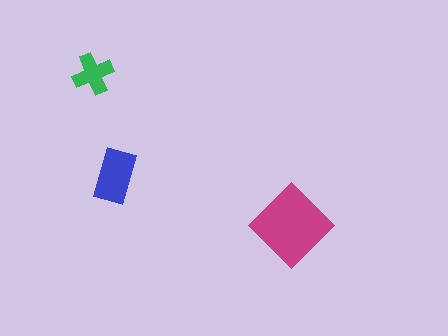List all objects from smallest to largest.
The green cross, the blue rectangle, the magenta diamond.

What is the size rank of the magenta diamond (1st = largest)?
1st.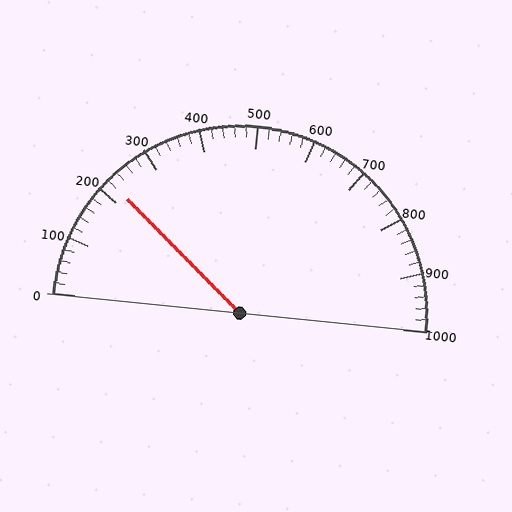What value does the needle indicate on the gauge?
The needle indicates approximately 220.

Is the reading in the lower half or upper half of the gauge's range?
The reading is in the lower half of the range (0 to 1000).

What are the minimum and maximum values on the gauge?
The gauge ranges from 0 to 1000.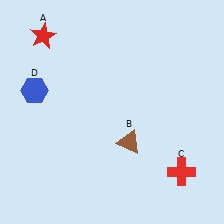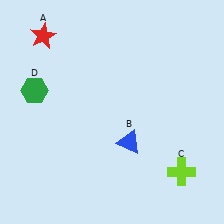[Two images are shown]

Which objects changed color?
B changed from brown to blue. C changed from red to lime. D changed from blue to green.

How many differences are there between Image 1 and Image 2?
There are 3 differences between the two images.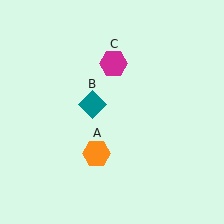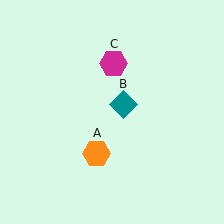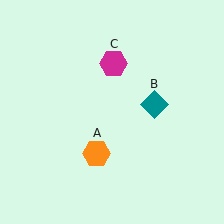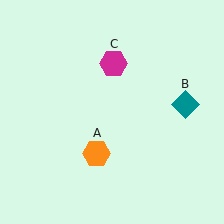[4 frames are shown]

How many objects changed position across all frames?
1 object changed position: teal diamond (object B).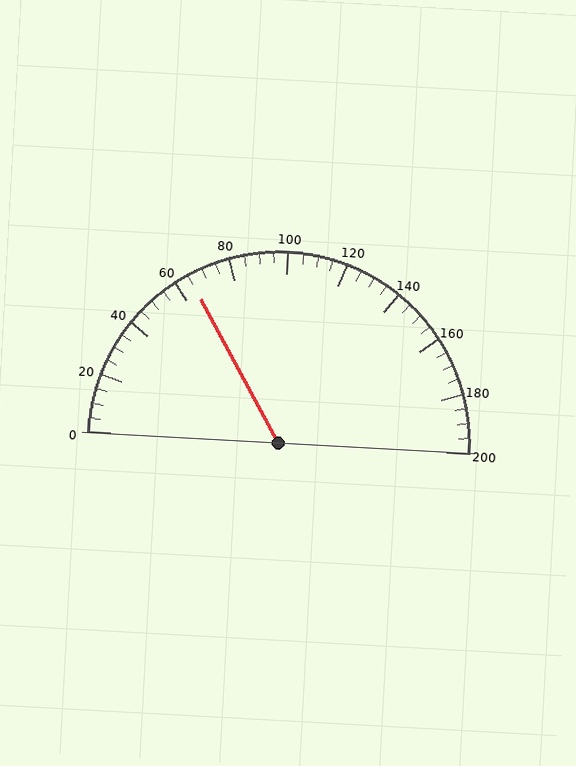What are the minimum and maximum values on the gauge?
The gauge ranges from 0 to 200.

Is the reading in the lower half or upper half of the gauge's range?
The reading is in the lower half of the range (0 to 200).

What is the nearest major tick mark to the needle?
The nearest major tick mark is 60.